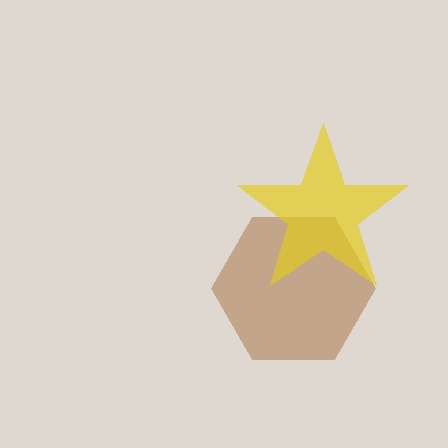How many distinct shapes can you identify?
There are 2 distinct shapes: a brown hexagon, a yellow star.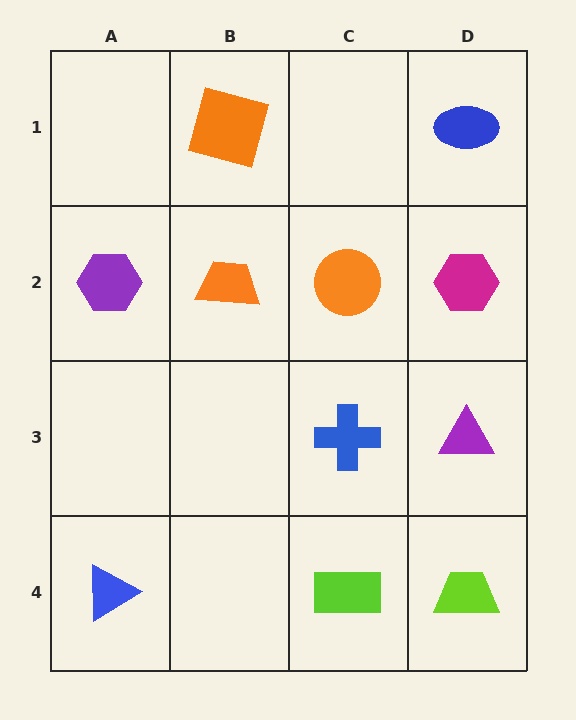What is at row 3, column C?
A blue cross.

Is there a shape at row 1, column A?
No, that cell is empty.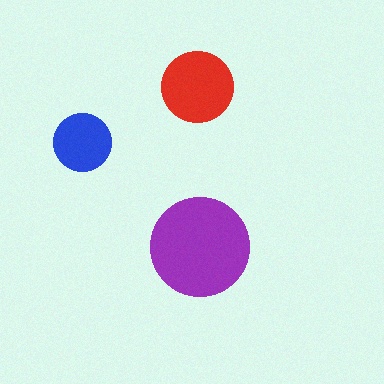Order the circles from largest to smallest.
the purple one, the red one, the blue one.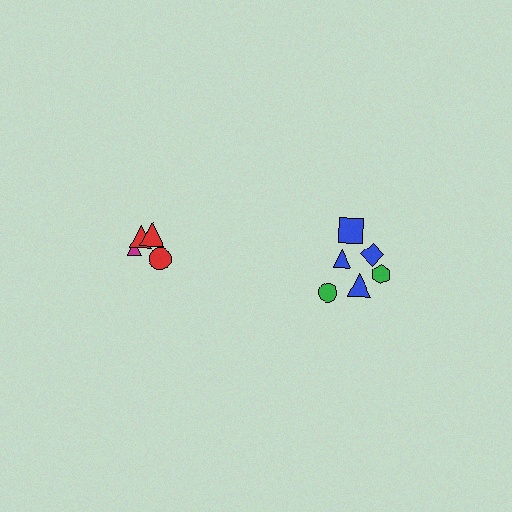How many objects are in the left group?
There are 4 objects.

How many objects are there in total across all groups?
There are 10 objects.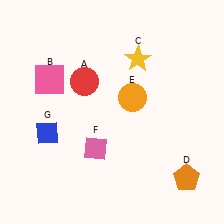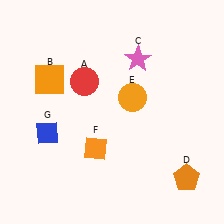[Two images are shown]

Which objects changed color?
B changed from pink to orange. C changed from yellow to pink. F changed from pink to orange.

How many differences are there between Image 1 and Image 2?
There are 3 differences between the two images.